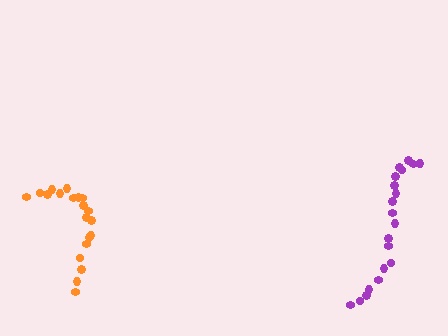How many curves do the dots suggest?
There are 2 distinct paths.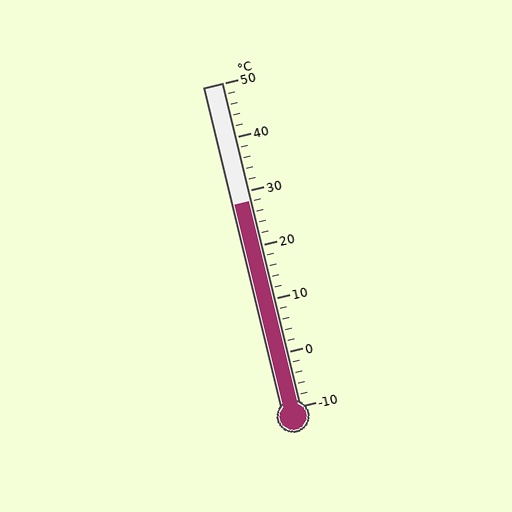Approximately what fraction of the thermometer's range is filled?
The thermometer is filled to approximately 65% of its range.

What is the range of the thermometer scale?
The thermometer scale ranges from -10°C to 50°C.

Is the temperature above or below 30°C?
The temperature is below 30°C.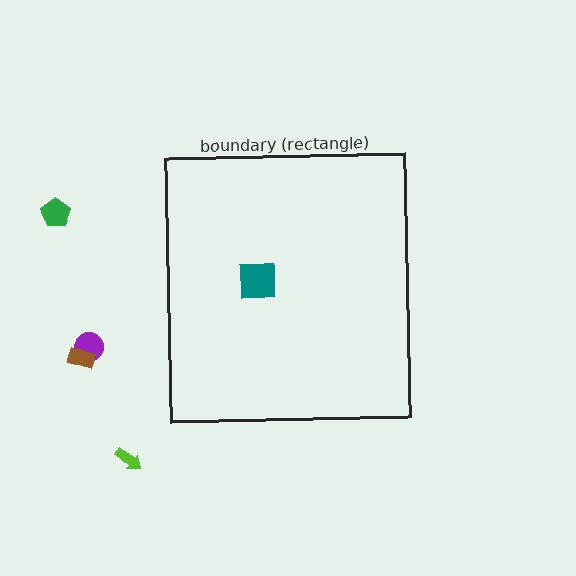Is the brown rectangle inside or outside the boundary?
Outside.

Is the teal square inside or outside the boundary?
Inside.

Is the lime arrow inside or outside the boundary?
Outside.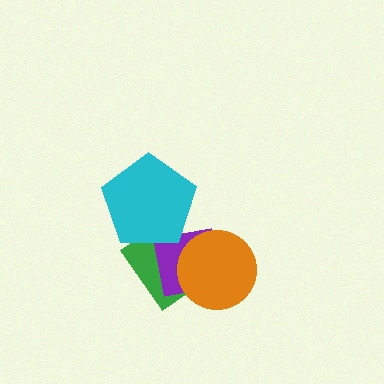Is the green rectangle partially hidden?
Yes, it is partially covered by another shape.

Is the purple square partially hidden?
Yes, it is partially covered by another shape.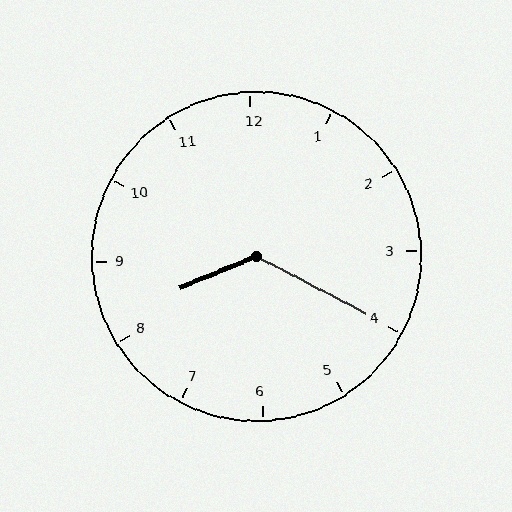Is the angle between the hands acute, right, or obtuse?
It is obtuse.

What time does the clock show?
8:20.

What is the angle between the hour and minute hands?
Approximately 130 degrees.